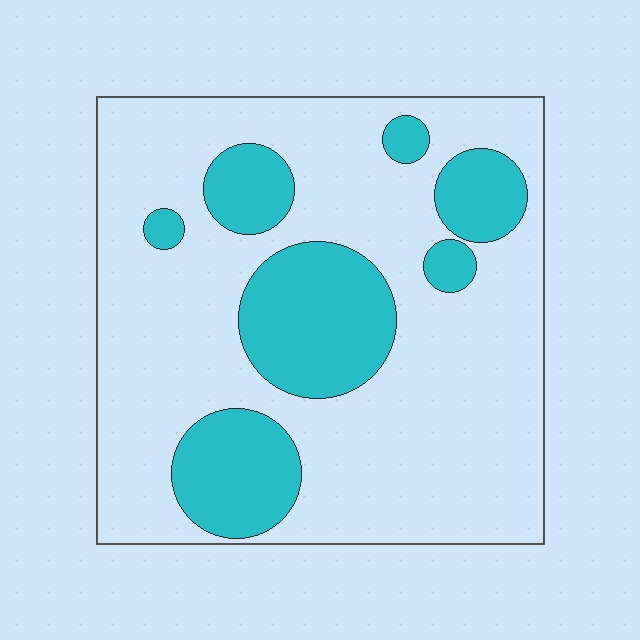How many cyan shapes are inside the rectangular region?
7.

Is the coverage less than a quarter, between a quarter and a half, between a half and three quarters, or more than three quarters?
Between a quarter and a half.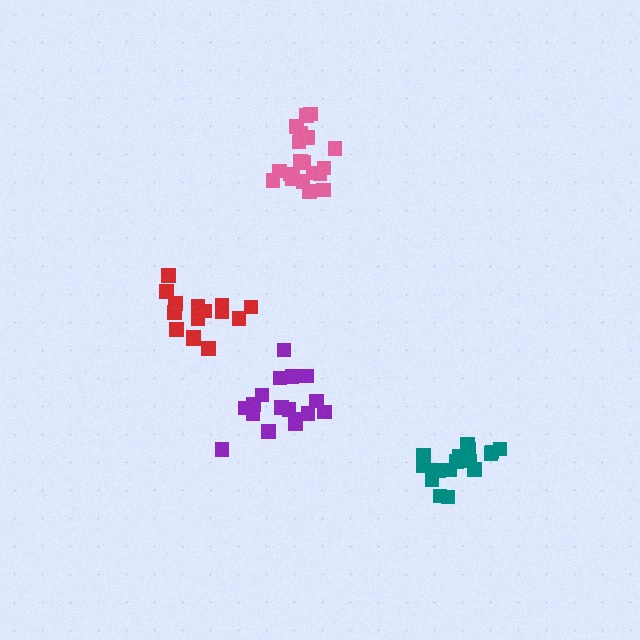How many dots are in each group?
Group 1: 17 dots, Group 2: 20 dots, Group 3: 17 dots, Group 4: 15 dots (69 total).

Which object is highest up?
The pink cluster is topmost.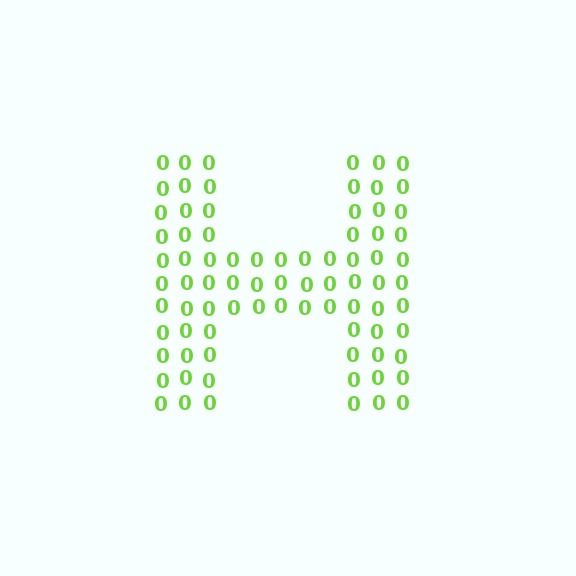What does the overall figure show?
The overall figure shows the letter H.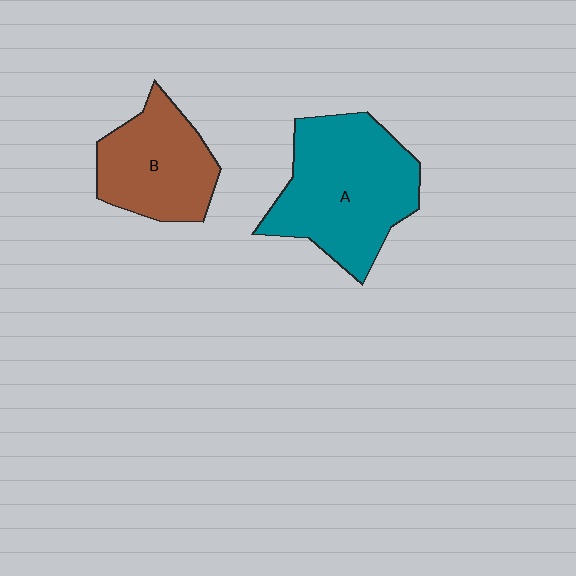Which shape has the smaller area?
Shape B (brown).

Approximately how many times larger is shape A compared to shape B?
Approximately 1.5 times.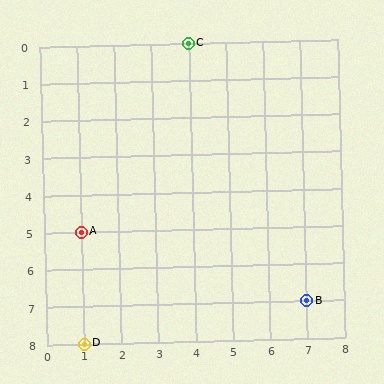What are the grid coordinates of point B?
Point B is at grid coordinates (7, 7).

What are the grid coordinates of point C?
Point C is at grid coordinates (4, 0).